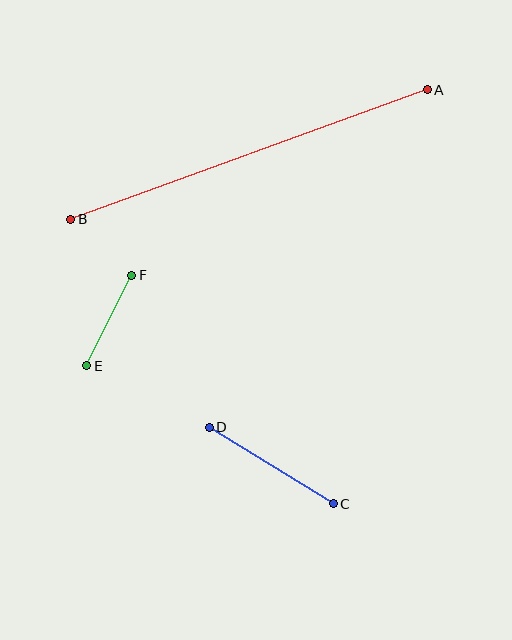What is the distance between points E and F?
The distance is approximately 101 pixels.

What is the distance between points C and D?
The distance is approximately 145 pixels.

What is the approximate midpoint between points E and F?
The midpoint is at approximately (109, 321) pixels.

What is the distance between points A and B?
The distance is approximately 380 pixels.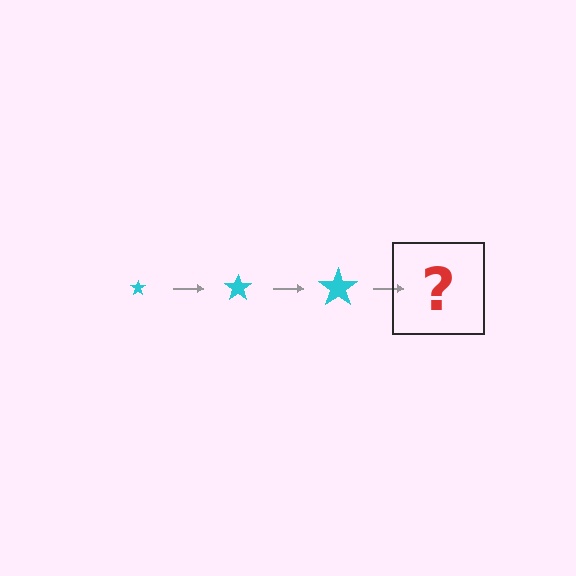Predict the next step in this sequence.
The next step is a cyan star, larger than the previous one.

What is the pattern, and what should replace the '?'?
The pattern is that the star gets progressively larger each step. The '?' should be a cyan star, larger than the previous one.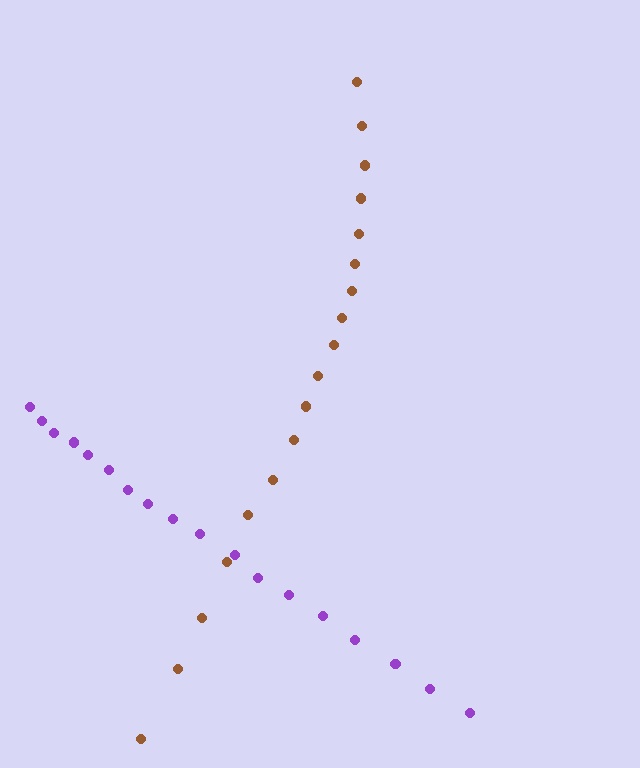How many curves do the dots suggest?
There are 2 distinct paths.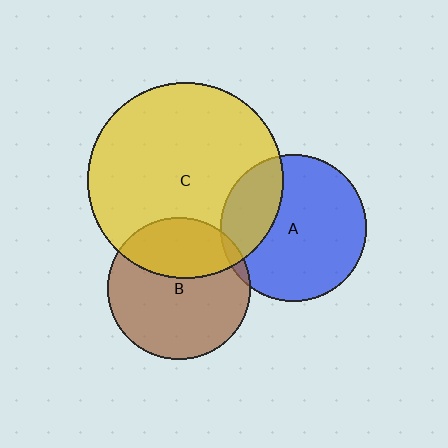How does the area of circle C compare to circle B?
Approximately 1.9 times.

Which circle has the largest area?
Circle C (yellow).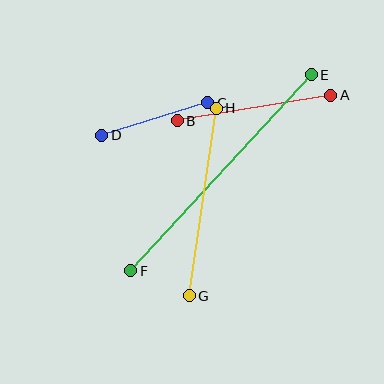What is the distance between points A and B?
The distance is approximately 155 pixels.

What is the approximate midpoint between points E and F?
The midpoint is at approximately (221, 173) pixels.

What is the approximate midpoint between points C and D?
The midpoint is at approximately (155, 119) pixels.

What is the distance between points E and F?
The distance is approximately 267 pixels.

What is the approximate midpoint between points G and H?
The midpoint is at approximately (203, 202) pixels.